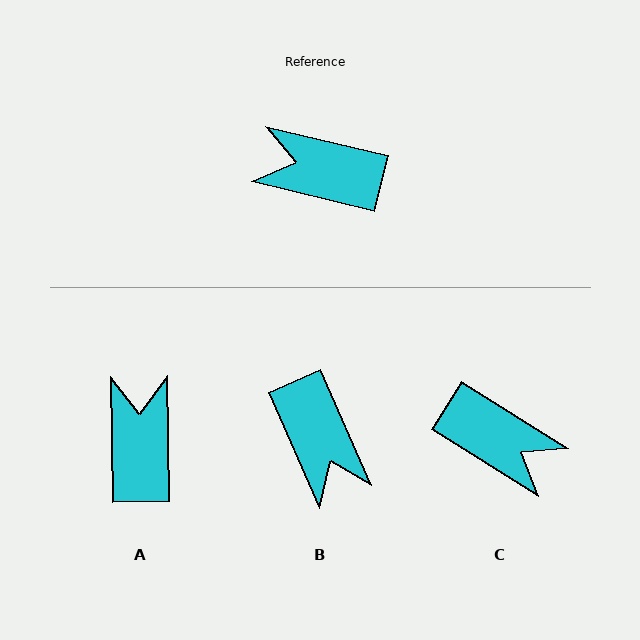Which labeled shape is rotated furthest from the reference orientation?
C, about 161 degrees away.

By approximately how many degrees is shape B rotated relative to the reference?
Approximately 127 degrees counter-clockwise.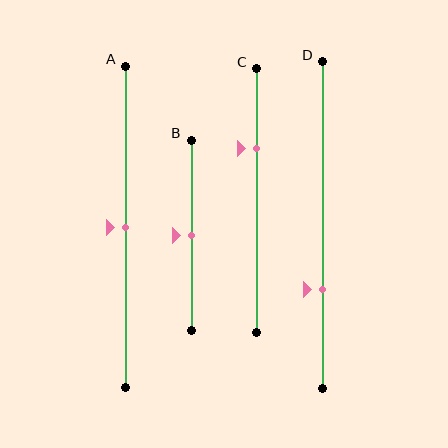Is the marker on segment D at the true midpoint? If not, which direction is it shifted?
No, the marker on segment D is shifted downward by about 20% of the segment length.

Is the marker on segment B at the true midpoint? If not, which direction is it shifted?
Yes, the marker on segment B is at the true midpoint.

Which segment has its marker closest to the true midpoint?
Segment A has its marker closest to the true midpoint.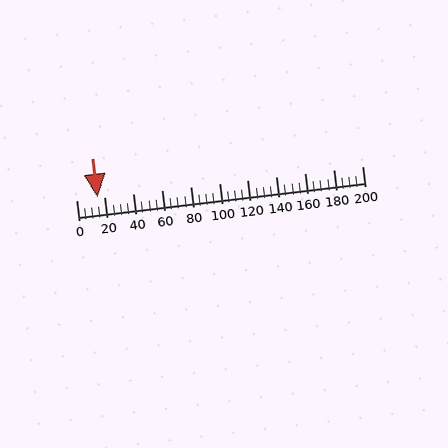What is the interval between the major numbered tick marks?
The major tick marks are spaced 20 units apart.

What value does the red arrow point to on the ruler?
The red arrow points to approximately 15.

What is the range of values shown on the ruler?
The ruler shows values from 0 to 200.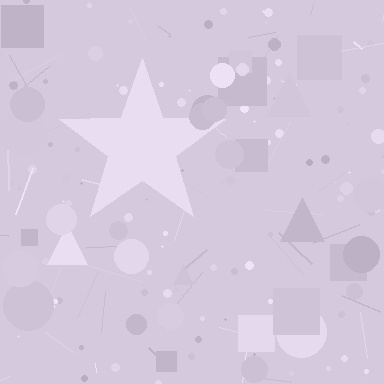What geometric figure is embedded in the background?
A star is embedded in the background.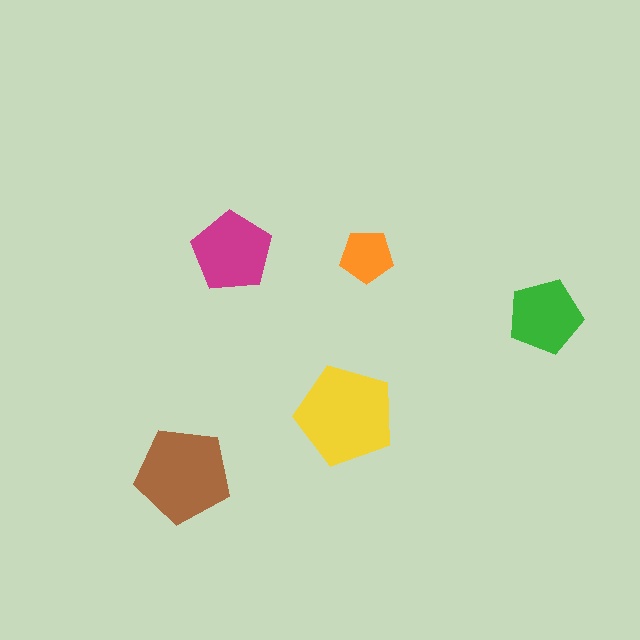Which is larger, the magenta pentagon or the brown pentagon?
The brown one.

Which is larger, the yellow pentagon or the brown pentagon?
The yellow one.